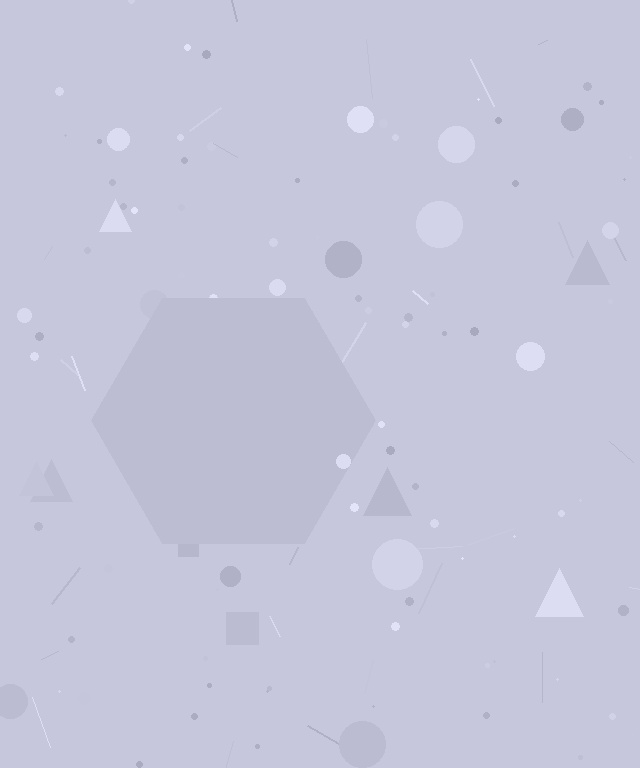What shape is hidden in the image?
A hexagon is hidden in the image.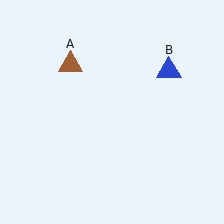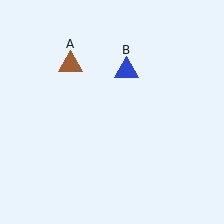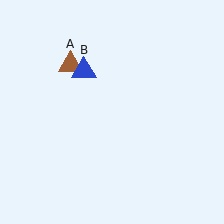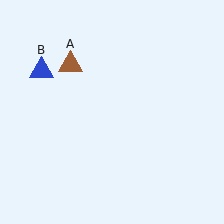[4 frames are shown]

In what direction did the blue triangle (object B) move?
The blue triangle (object B) moved left.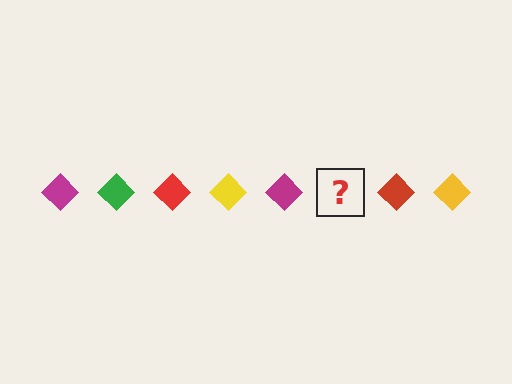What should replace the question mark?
The question mark should be replaced with a green diamond.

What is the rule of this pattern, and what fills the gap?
The rule is that the pattern cycles through magenta, green, red, yellow diamonds. The gap should be filled with a green diamond.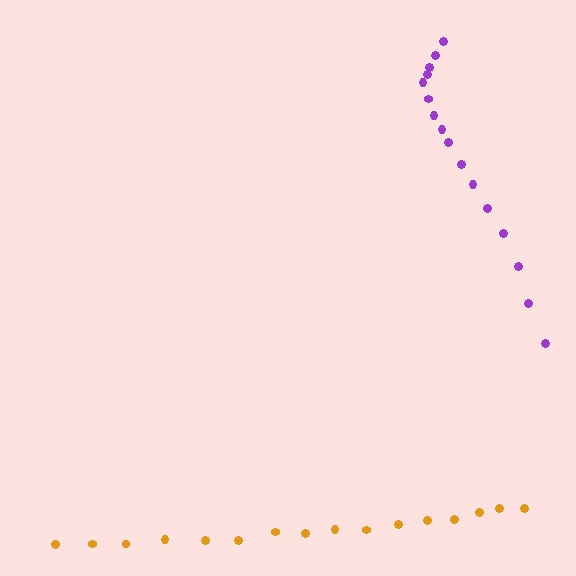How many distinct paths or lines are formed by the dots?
There are 2 distinct paths.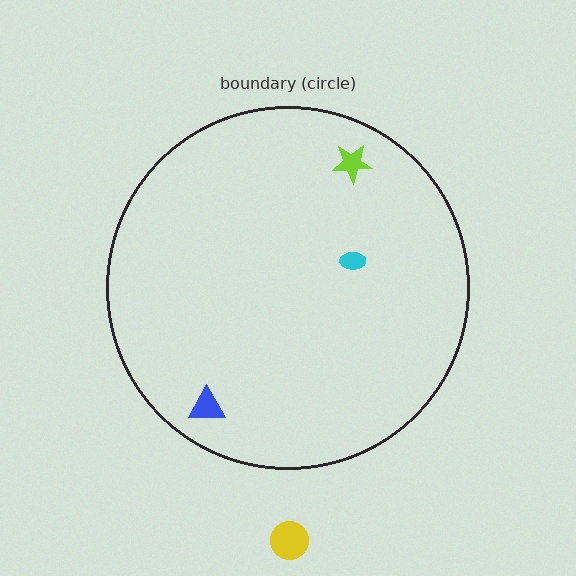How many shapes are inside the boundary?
3 inside, 1 outside.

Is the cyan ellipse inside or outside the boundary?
Inside.